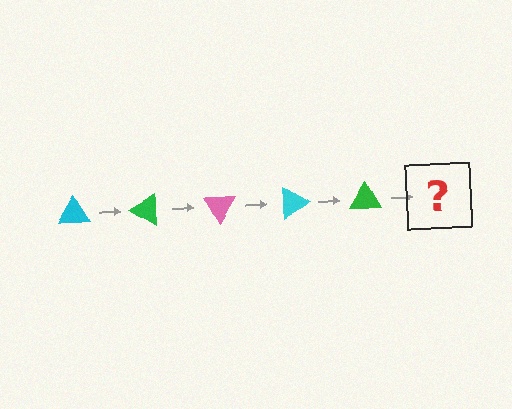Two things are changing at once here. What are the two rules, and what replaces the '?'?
The two rules are that it rotates 30 degrees each step and the color cycles through cyan, green, and pink. The '?' should be a pink triangle, rotated 150 degrees from the start.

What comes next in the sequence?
The next element should be a pink triangle, rotated 150 degrees from the start.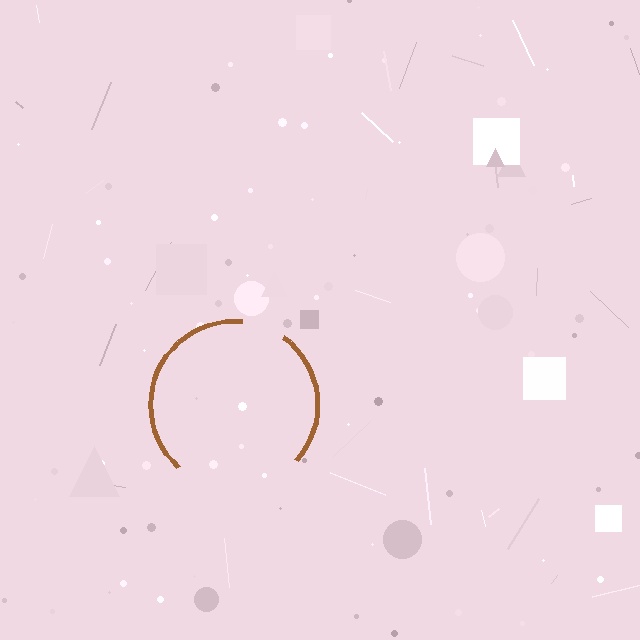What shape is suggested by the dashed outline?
The dashed outline suggests a circle.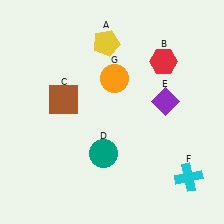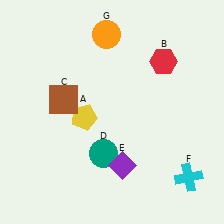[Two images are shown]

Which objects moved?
The objects that moved are: the yellow pentagon (A), the purple diamond (E), the orange circle (G).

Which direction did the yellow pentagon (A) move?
The yellow pentagon (A) moved down.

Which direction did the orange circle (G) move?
The orange circle (G) moved up.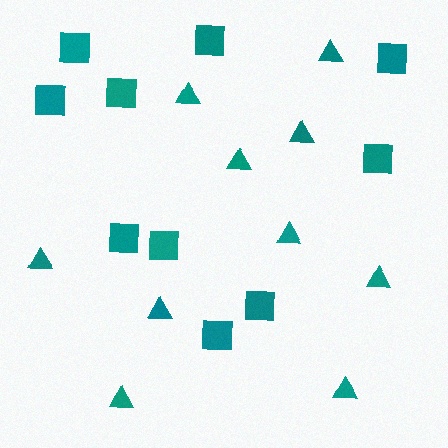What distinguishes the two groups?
There are 2 groups: one group of triangles (10) and one group of squares (10).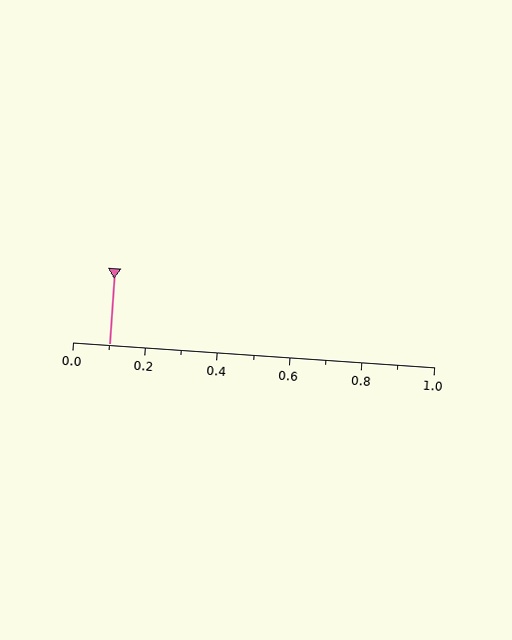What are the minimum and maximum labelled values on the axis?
The axis runs from 0.0 to 1.0.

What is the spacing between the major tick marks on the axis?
The major ticks are spaced 0.2 apart.